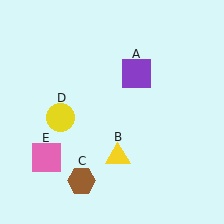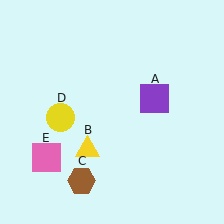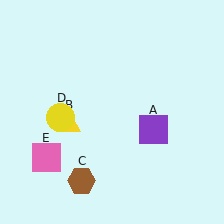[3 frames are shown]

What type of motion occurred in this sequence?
The purple square (object A), yellow triangle (object B) rotated clockwise around the center of the scene.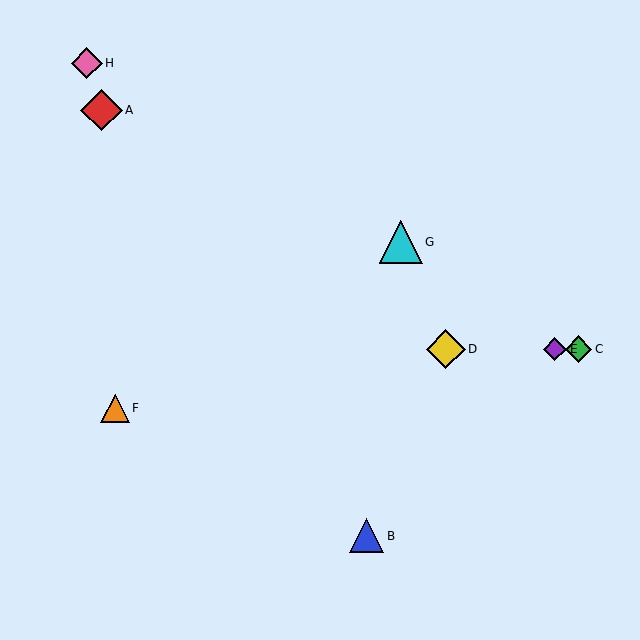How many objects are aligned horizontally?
3 objects (C, D, E) are aligned horizontally.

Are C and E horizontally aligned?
Yes, both are at y≈349.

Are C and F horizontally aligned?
No, C is at y≈349 and F is at y≈408.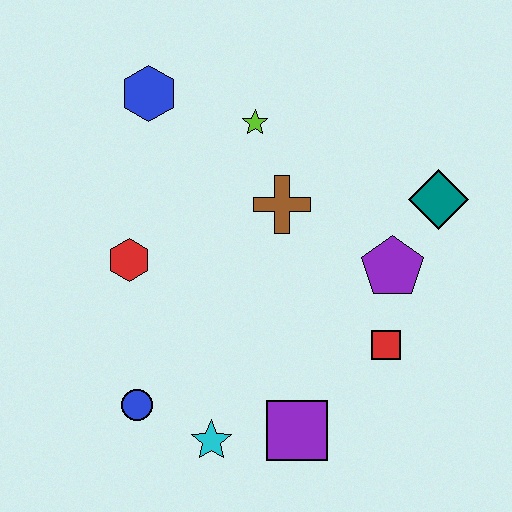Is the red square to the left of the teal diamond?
Yes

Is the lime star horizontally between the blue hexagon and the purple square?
Yes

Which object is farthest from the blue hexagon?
The purple square is farthest from the blue hexagon.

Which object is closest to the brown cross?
The lime star is closest to the brown cross.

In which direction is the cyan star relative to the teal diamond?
The cyan star is below the teal diamond.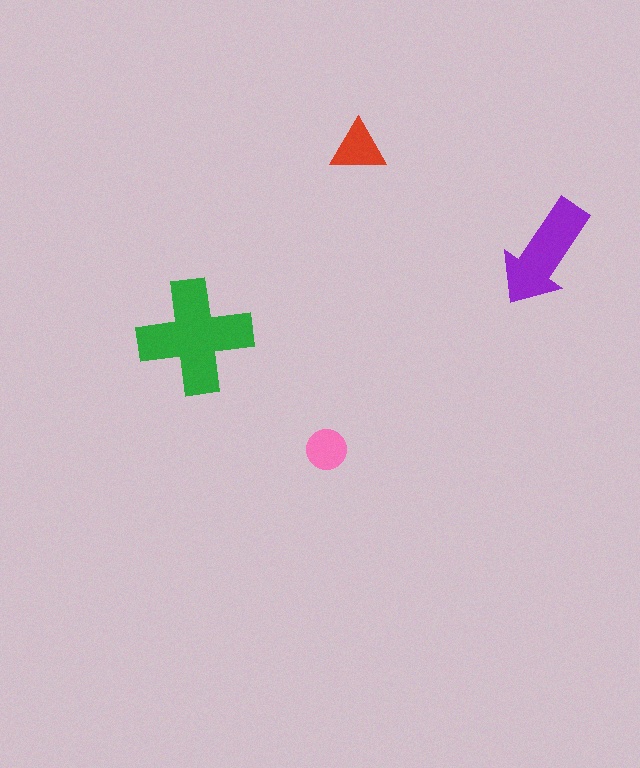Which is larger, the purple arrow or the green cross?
The green cross.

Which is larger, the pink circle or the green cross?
The green cross.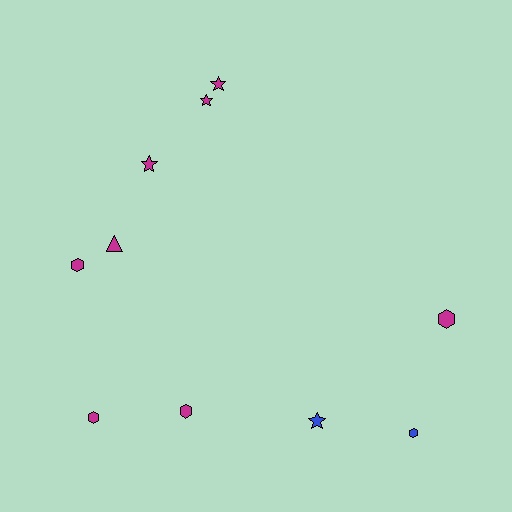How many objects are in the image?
There are 10 objects.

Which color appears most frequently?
Magenta, with 8 objects.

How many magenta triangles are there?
There is 1 magenta triangle.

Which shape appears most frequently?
Hexagon, with 5 objects.